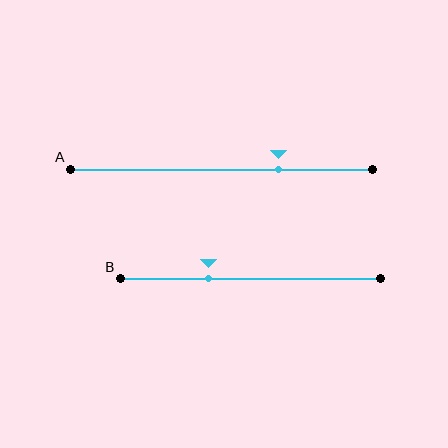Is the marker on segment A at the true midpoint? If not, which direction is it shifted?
No, the marker on segment A is shifted to the right by about 19% of the segment length.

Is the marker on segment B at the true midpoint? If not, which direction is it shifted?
No, the marker on segment B is shifted to the left by about 16% of the segment length.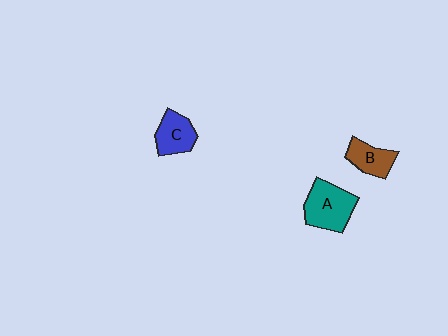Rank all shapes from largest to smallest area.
From largest to smallest: A (teal), C (blue), B (brown).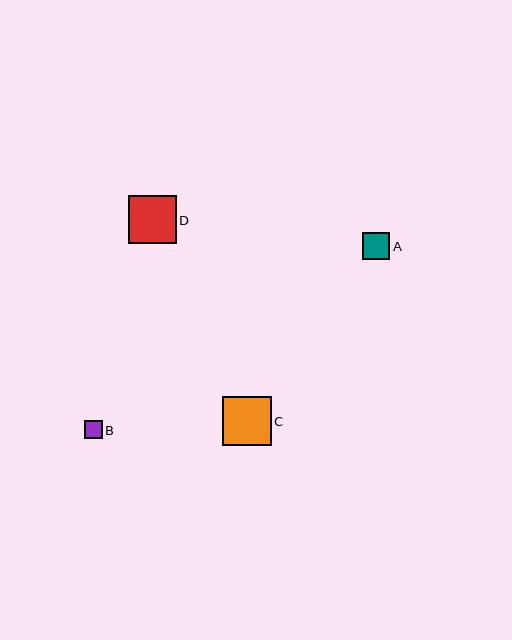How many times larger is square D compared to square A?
Square D is approximately 1.8 times the size of square A.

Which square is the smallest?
Square B is the smallest with a size of approximately 18 pixels.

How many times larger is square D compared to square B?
Square D is approximately 2.7 times the size of square B.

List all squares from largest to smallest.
From largest to smallest: C, D, A, B.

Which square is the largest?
Square C is the largest with a size of approximately 49 pixels.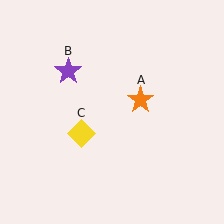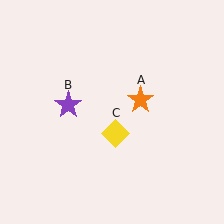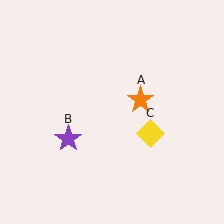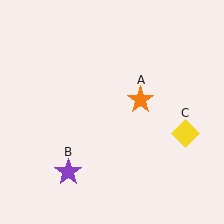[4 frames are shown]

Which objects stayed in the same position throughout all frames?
Orange star (object A) remained stationary.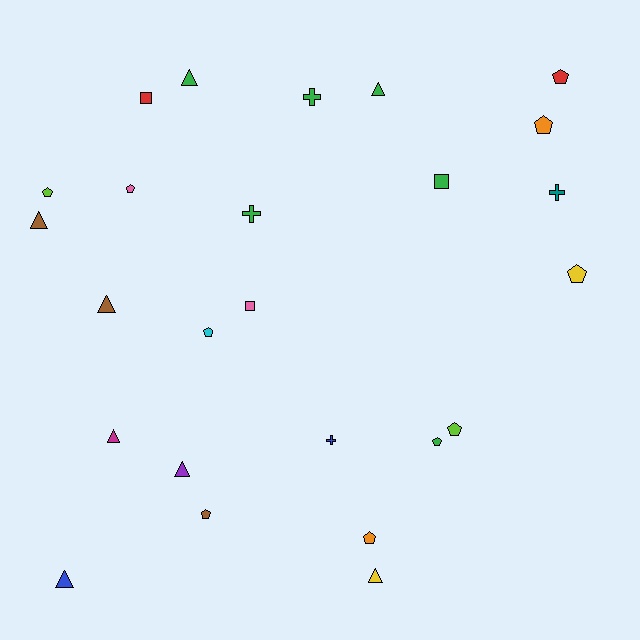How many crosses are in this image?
There are 4 crosses.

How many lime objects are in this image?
There are 2 lime objects.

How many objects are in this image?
There are 25 objects.